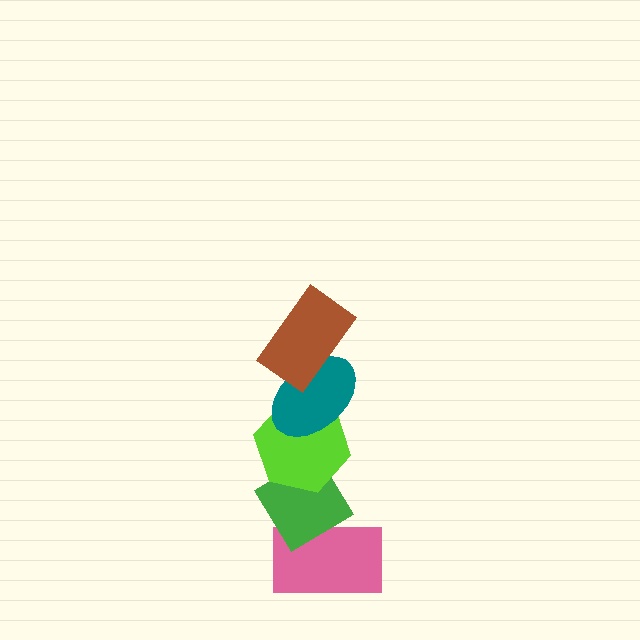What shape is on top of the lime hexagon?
The teal ellipse is on top of the lime hexagon.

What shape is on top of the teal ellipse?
The brown rectangle is on top of the teal ellipse.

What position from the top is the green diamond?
The green diamond is 4th from the top.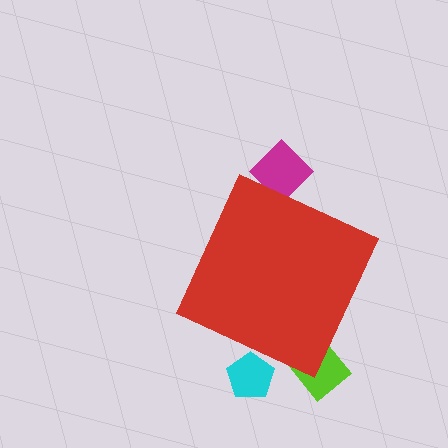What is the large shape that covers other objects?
A red diamond.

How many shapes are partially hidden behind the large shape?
3 shapes are partially hidden.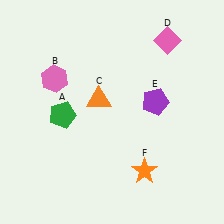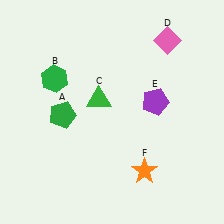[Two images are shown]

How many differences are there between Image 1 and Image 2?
There are 2 differences between the two images.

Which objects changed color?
B changed from pink to green. C changed from orange to green.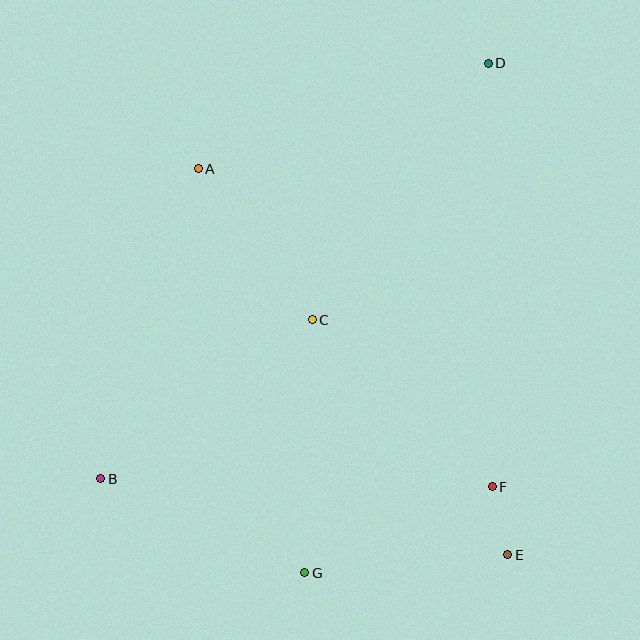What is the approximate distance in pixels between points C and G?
The distance between C and G is approximately 253 pixels.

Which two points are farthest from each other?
Points B and D are farthest from each other.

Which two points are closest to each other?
Points E and F are closest to each other.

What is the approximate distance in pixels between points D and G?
The distance between D and G is approximately 542 pixels.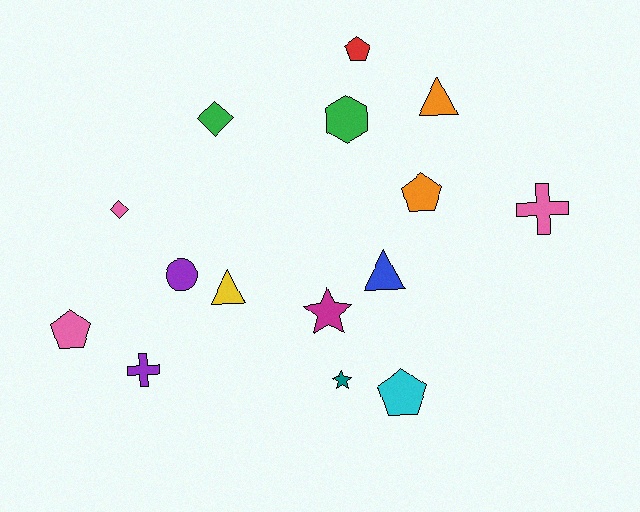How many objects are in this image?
There are 15 objects.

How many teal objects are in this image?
There is 1 teal object.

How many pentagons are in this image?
There are 4 pentagons.